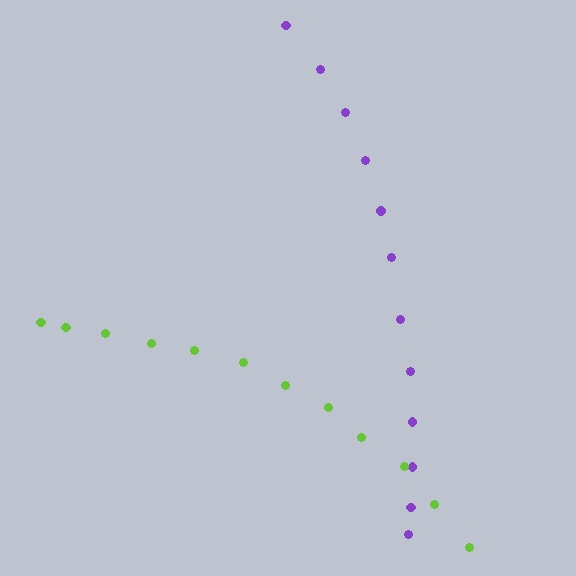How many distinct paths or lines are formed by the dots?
There are 2 distinct paths.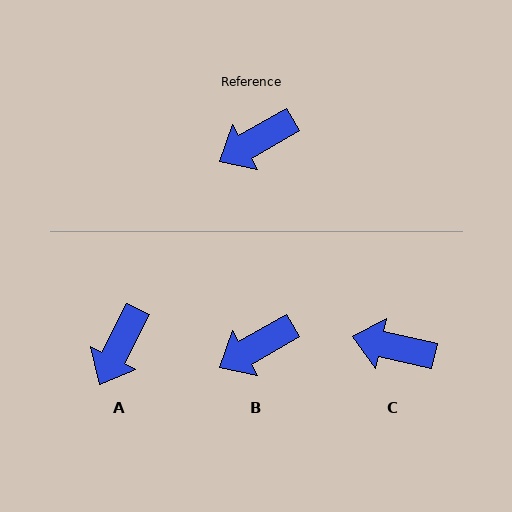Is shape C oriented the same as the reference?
No, it is off by about 43 degrees.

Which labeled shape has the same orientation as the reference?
B.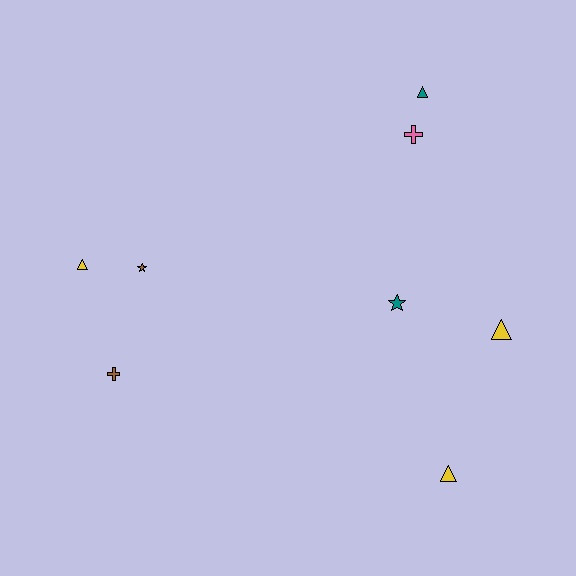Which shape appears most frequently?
Triangle, with 4 objects.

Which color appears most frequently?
Yellow, with 3 objects.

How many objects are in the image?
There are 8 objects.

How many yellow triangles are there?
There are 3 yellow triangles.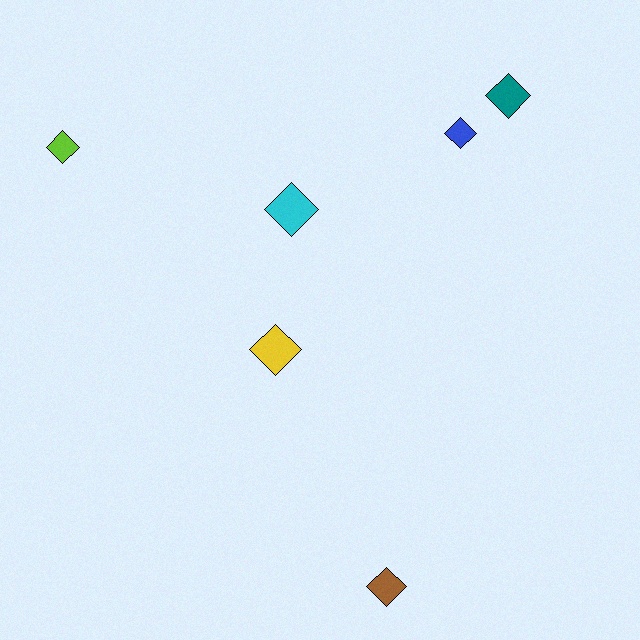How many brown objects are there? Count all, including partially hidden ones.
There is 1 brown object.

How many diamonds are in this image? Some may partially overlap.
There are 6 diamonds.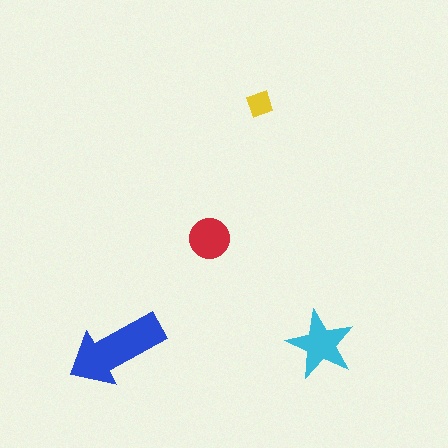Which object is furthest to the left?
The blue arrow is leftmost.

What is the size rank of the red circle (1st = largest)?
3rd.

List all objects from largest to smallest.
The blue arrow, the cyan star, the red circle, the yellow diamond.